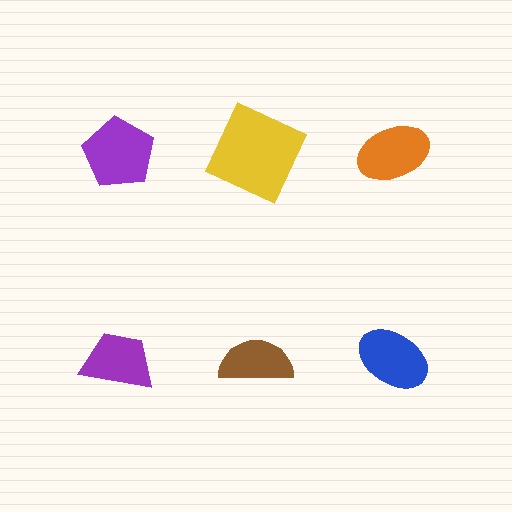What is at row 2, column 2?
A brown semicircle.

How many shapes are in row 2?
3 shapes.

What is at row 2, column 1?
A purple trapezoid.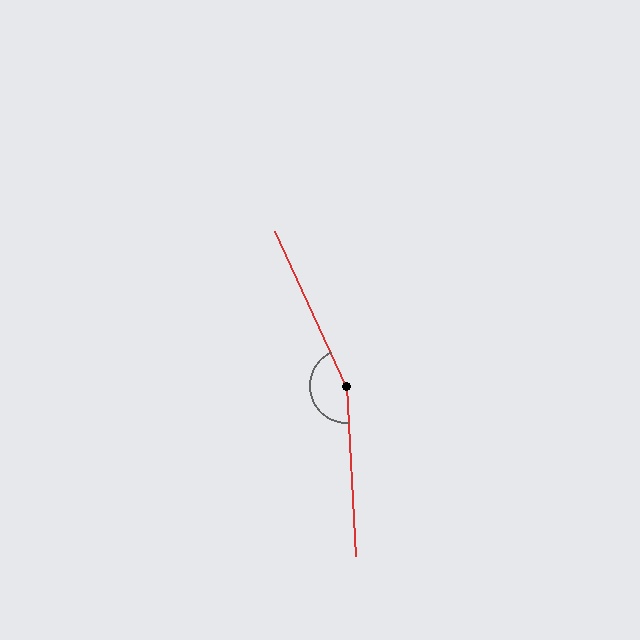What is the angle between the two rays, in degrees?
Approximately 158 degrees.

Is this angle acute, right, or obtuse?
It is obtuse.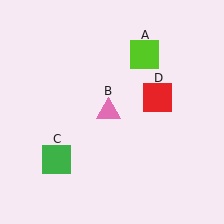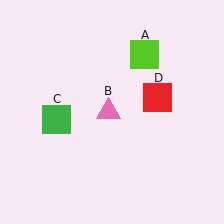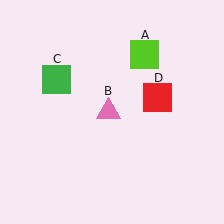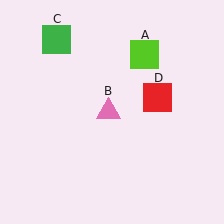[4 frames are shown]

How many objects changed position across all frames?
1 object changed position: green square (object C).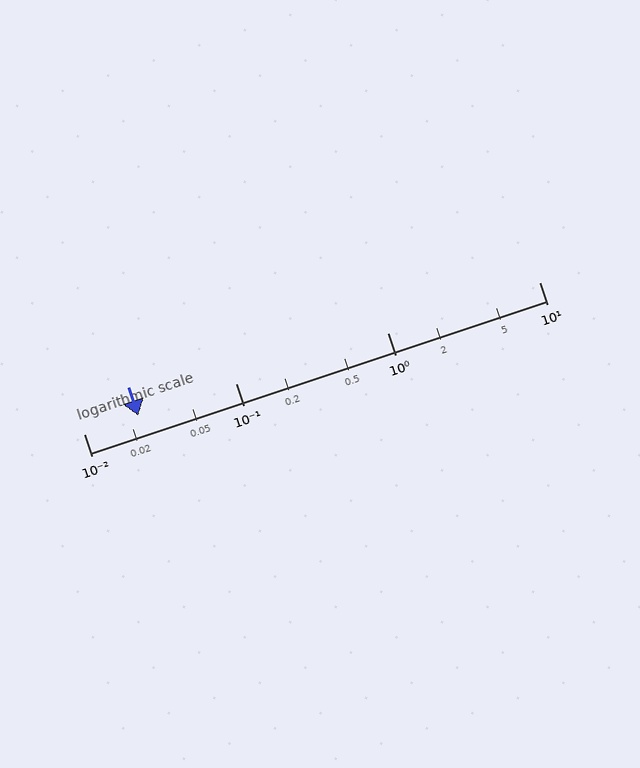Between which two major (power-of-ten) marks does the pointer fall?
The pointer is between 0.01 and 0.1.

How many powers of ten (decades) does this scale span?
The scale spans 3 decades, from 0.01 to 10.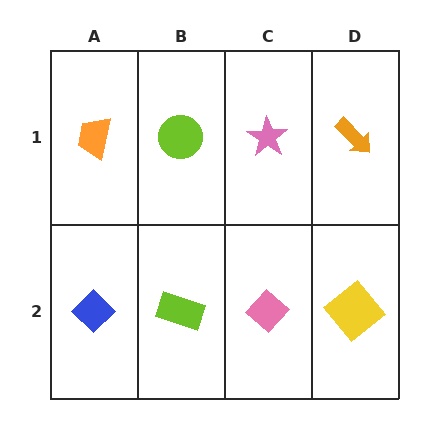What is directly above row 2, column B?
A lime circle.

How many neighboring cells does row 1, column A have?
2.